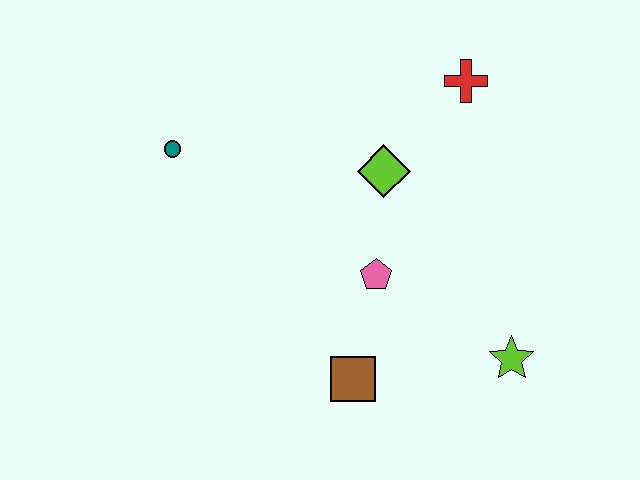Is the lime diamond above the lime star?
Yes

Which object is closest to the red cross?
The lime diamond is closest to the red cross.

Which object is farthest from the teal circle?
The lime star is farthest from the teal circle.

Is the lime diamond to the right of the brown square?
Yes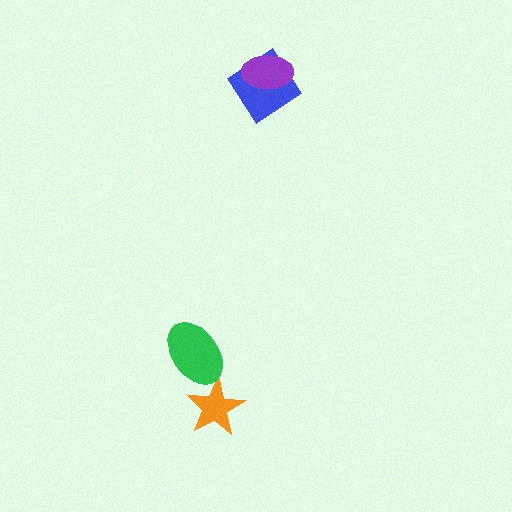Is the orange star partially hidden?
Yes, it is partially covered by another shape.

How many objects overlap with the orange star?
1 object overlaps with the orange star.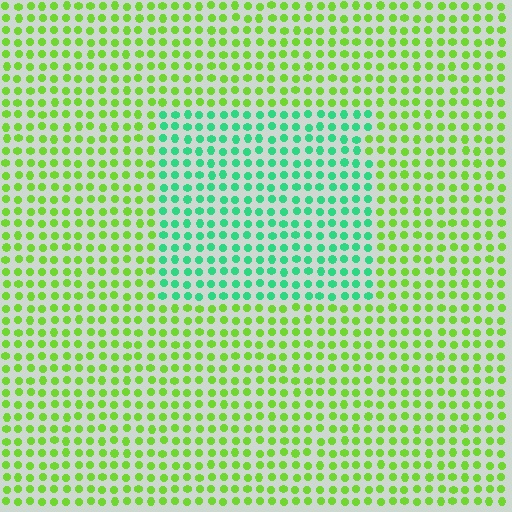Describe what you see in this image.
The image is filled with small lime elements in a uniform arrangement. A rectangle-shaped region is visible where the elements are tinted to a slightly different hue, forming a subtle color boundary.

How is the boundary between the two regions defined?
The boundary is defined purely by a slight shift in hue (about 52 degrees). Spacing, size, and orientation are identical on both sides.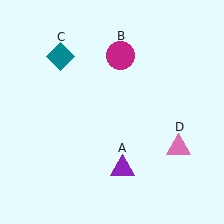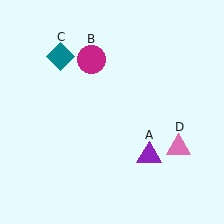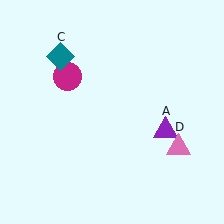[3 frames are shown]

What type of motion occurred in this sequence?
The purple triangle (object A), magenta circle (object B) rotated counterclockwise around the center of the scene.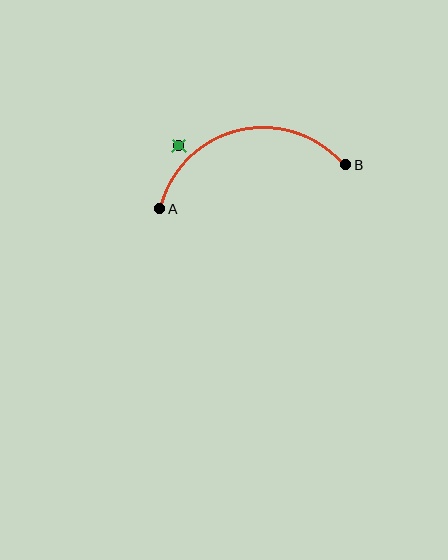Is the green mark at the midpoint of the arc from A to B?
No — the green mark does not lie on the arc at all. It sits slightly outside the curve.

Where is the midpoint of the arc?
The arc midpoint is the point on the curve farthest from the straight line joining A and B. It sits above that line.